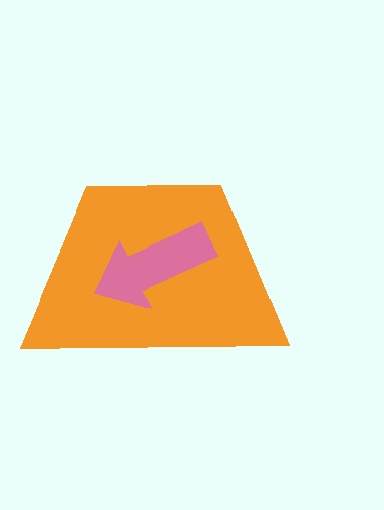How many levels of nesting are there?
2.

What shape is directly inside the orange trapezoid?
The pink arrow.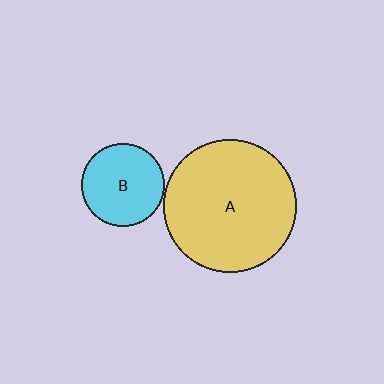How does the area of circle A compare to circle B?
Approximately 2.6 times.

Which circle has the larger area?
Circle A (yellow).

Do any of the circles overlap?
No, none of the circles overlap.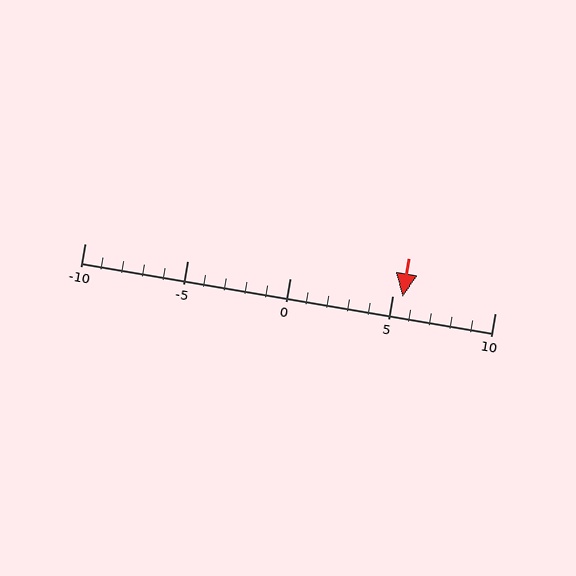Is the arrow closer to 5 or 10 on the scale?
The arrow is closer to 5.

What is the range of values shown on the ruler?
The ruler shows values from -10 to 10.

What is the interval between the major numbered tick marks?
The major tick marks are spaced 5 units apart.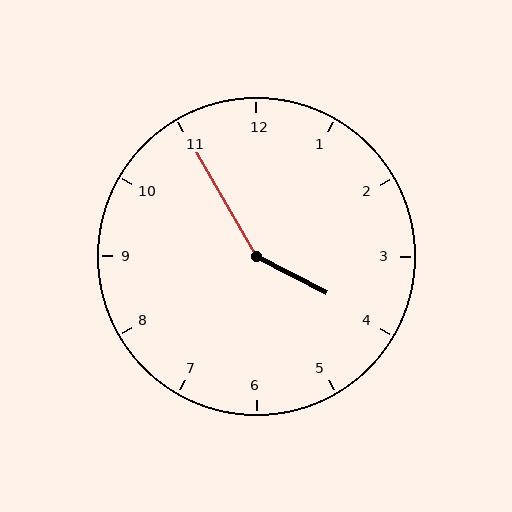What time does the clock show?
3:55.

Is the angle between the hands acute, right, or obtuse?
It is obtuse.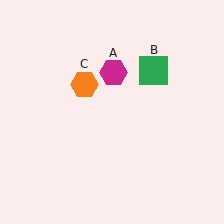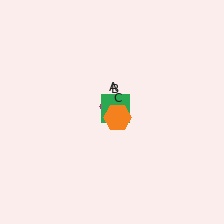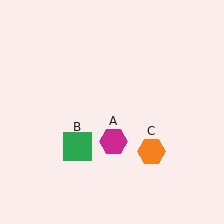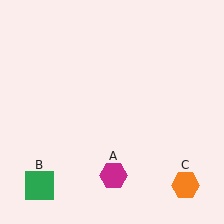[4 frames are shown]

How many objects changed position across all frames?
3 objects changed position: magenta hexagon (object A), green square (object B), orange hexagon (object C).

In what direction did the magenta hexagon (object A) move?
The magenta hexagon (object A) moved down.